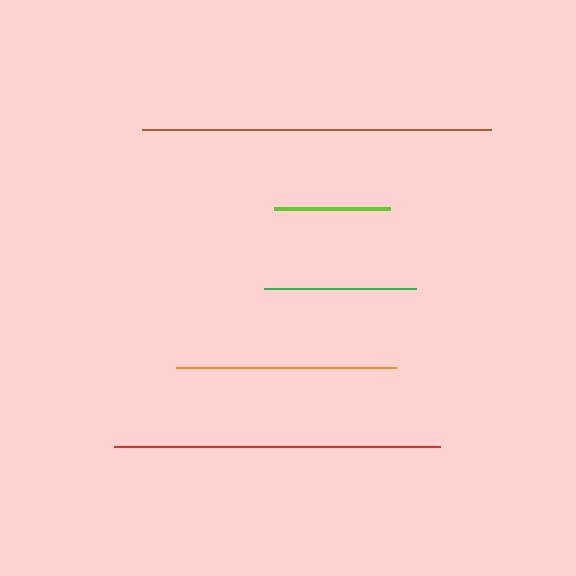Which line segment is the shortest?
The lime line is the shortest at approximately 116 pixels.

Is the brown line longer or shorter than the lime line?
The brown line is longer than the lime line.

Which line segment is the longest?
The brown line is the longest at approximately 349 pixels.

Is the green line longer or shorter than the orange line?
The orange line is longer than the green line.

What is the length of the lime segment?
The lime segment is approximately 116 pixels long.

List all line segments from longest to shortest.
From longest to shortest: brown, red, orange, green, lime.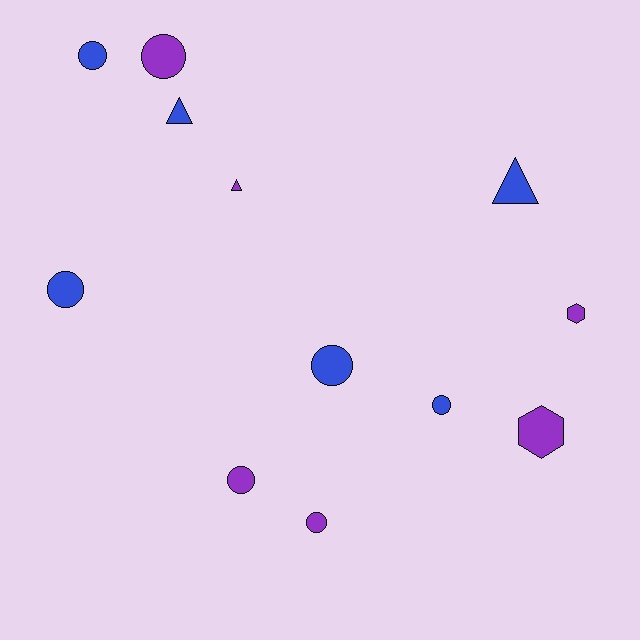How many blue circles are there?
There are 4 blue circles.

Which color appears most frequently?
Blue, with 6 objects.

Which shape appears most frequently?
Circle, with 7 objects.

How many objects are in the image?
There are 12 objects.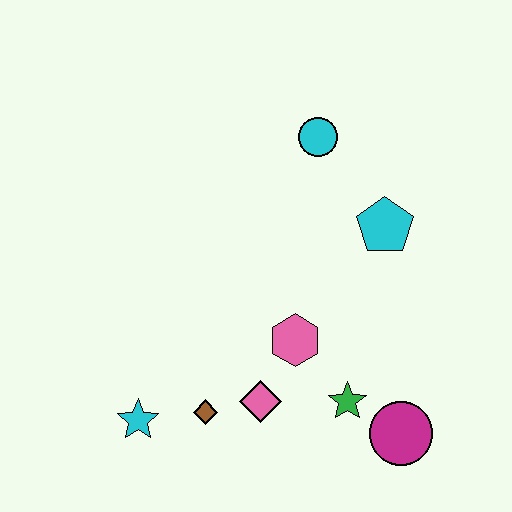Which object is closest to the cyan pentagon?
The cyan circle is closest to the cyan pentagon.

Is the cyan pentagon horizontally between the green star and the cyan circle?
No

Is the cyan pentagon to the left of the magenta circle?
Yes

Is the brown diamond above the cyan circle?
No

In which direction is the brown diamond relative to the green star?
The brown diamond is to the left of the green star.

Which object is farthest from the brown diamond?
The cyan circle is farthest from the brown diamond.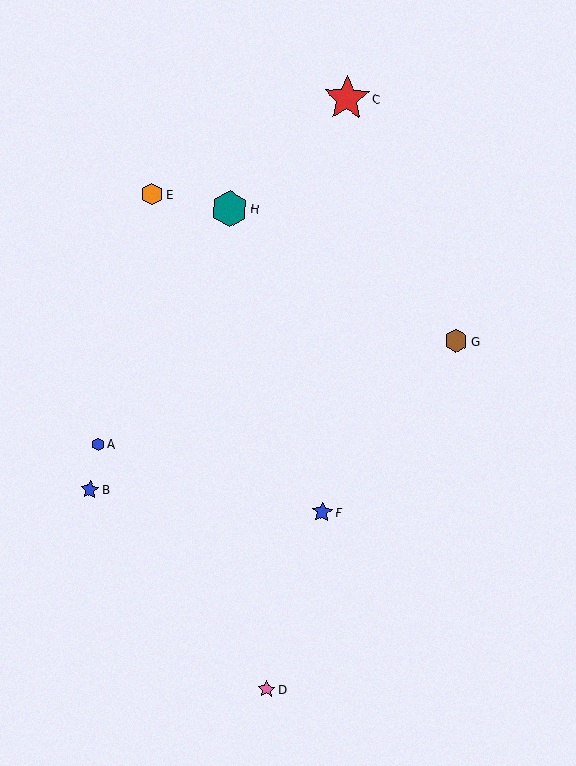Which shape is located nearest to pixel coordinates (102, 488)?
The blue star (labeled B) at (90, 490) is nearest to that location.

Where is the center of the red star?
The center of the red star is at (347, 98).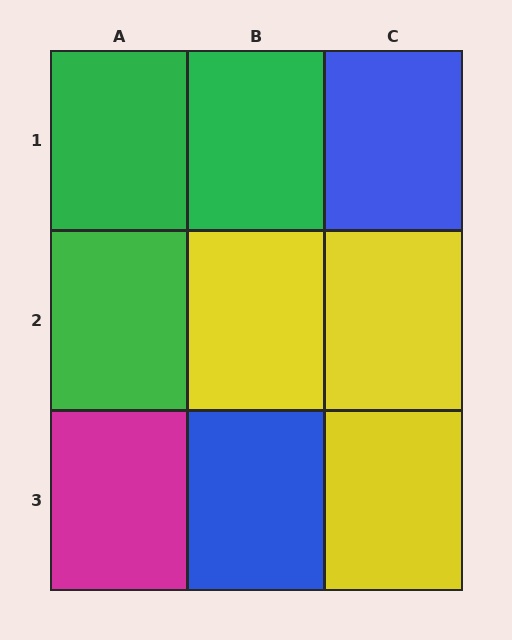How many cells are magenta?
1 cell is magenta.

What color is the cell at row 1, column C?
Blue.